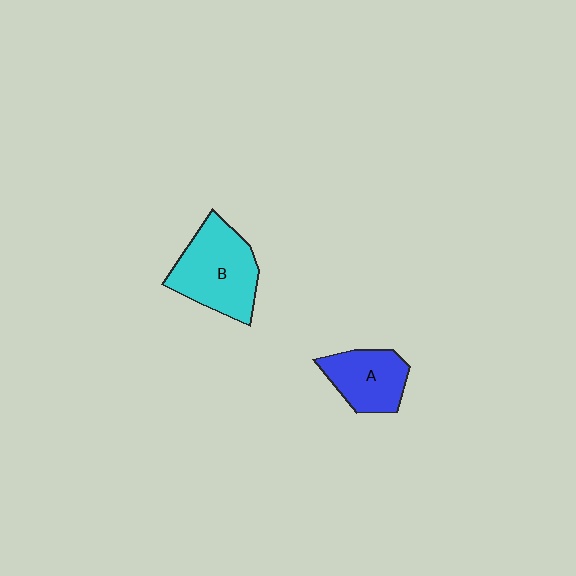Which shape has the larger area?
Shape B (cyan).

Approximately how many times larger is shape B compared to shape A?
Approximately 1.4 times.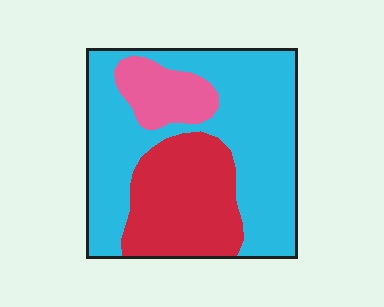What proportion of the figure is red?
Red covers about 30% of the figure.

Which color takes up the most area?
Cyan, at roughly 60%.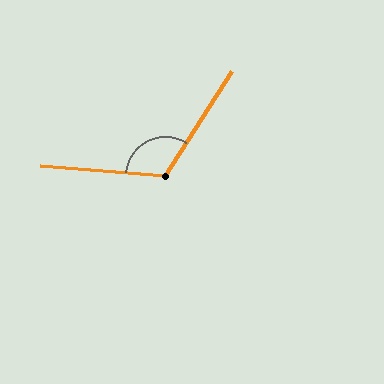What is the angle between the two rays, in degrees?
Approximately 118 degrees.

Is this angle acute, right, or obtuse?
It is obtuse.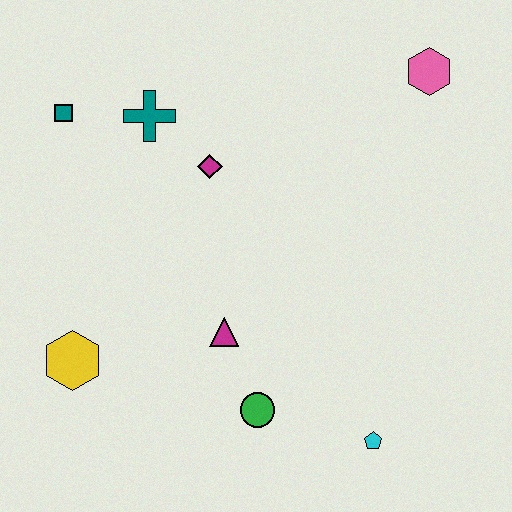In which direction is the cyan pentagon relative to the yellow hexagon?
The cyan pentagon is to the right of the yellow hexagon.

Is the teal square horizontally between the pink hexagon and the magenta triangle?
No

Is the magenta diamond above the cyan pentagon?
Yes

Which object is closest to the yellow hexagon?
The magenta triangle is closest to the yellow hexagon.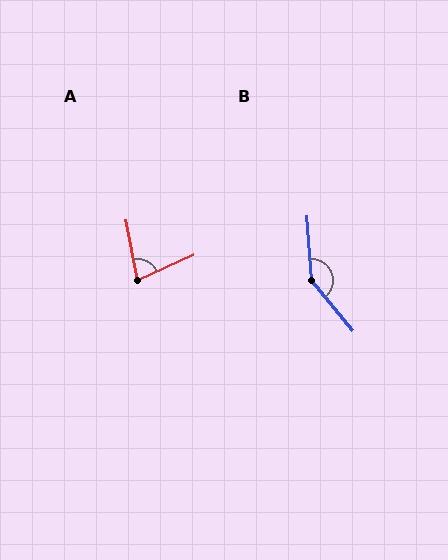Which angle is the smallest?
A, at approximately 76 degrees.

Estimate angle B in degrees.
Approximately 144 degrees.